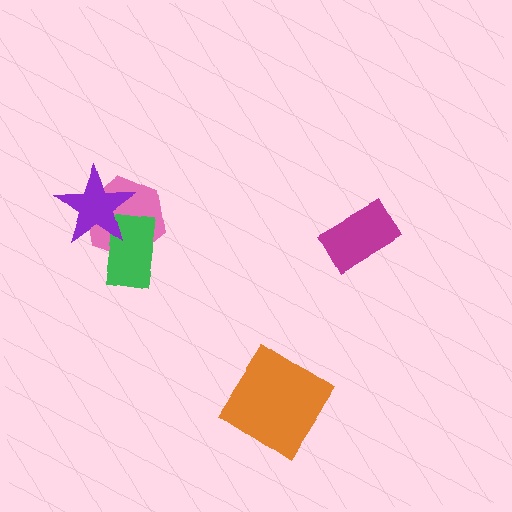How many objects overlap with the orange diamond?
0 objects overlap with the orange diamond.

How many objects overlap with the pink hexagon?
2 objects overlap with the pink hexagon.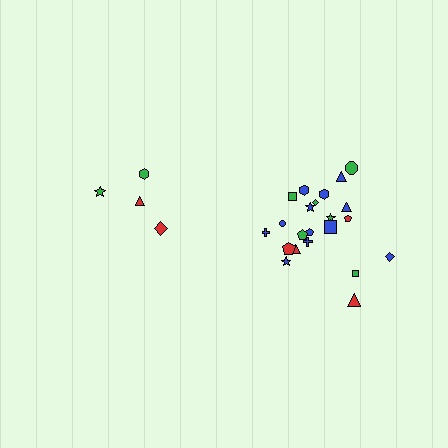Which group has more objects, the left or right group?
The right group.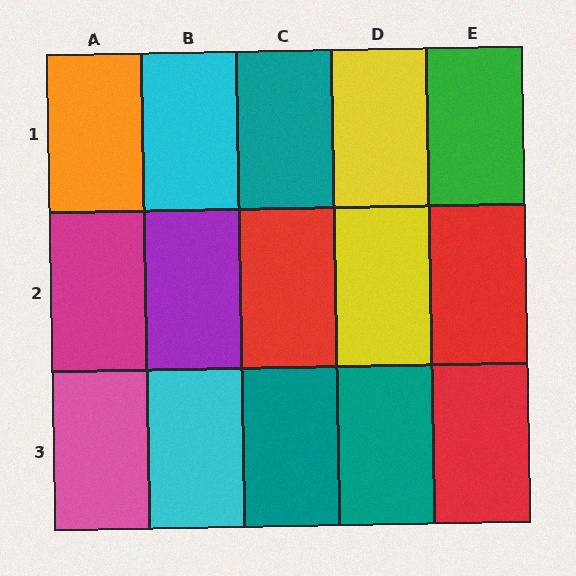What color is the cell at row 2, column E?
Red.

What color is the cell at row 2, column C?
Red.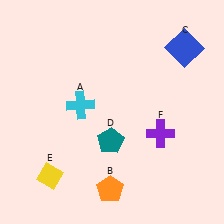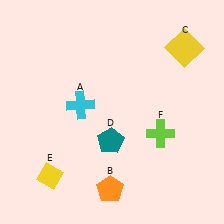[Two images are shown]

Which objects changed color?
C changed from blue to yellow. F changed from purple to lime.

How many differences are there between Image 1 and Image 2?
There are 2 differences between the two images.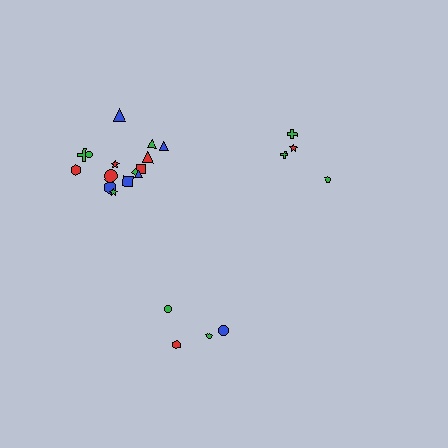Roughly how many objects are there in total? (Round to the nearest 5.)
Roughly 25 objects in total.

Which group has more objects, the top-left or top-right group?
The top-left group.